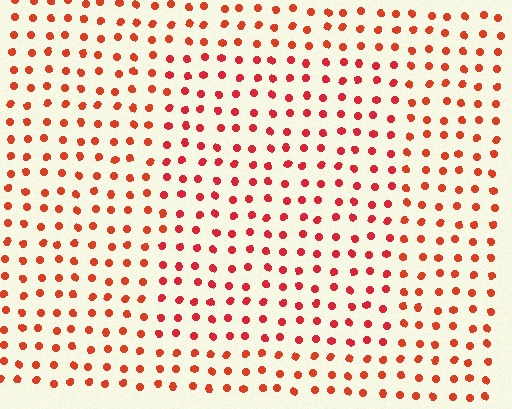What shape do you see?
I see a rectangle.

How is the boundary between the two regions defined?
The boundary is defined purely by a slight shift in hue (about 15 degrees). Spacing, size, and orientation are identical on both sides.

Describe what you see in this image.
The image is filled with small red elements in a uniform arrangement. A rectangle-shaped region is visible where the elements are tinted to a slightly different hue, forming a subtle color boundary.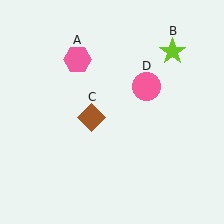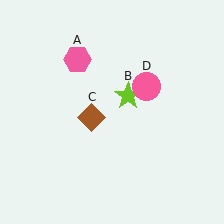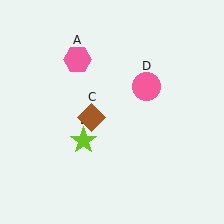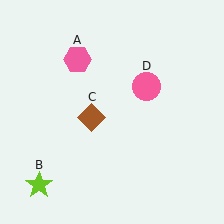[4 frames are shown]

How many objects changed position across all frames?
1 object changed position: lime star (object B).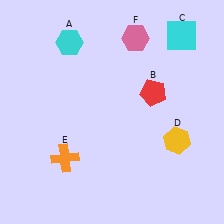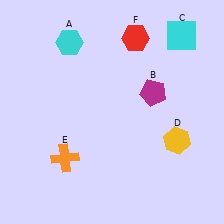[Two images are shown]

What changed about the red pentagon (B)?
In Image 1, B is red. In Image 2, it changed to magenta.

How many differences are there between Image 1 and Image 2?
There are 2 differences between the two images.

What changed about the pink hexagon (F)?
In Image 1, F is pink. In Image 2, it changed to red.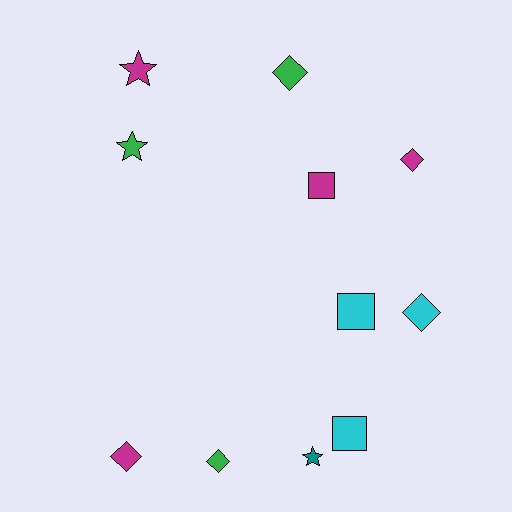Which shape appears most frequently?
Diamond, with 5 objects.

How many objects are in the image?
There are 11 objects.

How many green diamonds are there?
There are 2 green diamonds.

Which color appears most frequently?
Magenta, with 4 objects.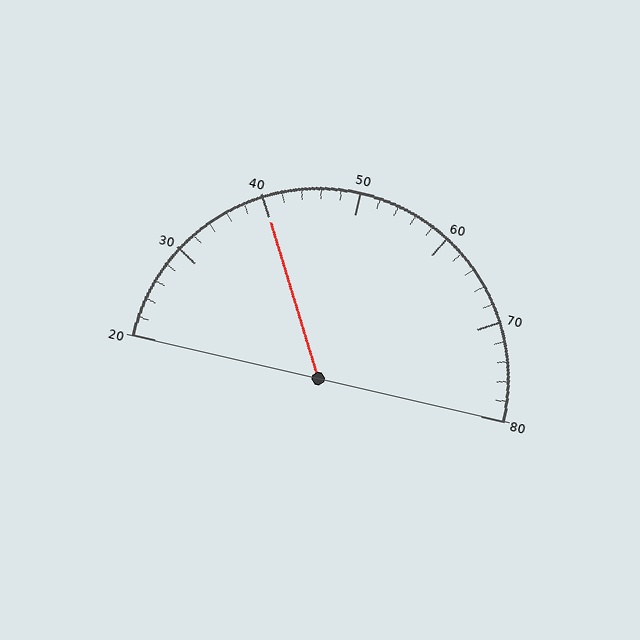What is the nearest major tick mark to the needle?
The nearest major tick mark is 40.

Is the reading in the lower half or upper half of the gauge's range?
The reading is in the lower half of the range (20 to 80).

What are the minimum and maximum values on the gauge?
The gauge ranges from 20 to 80.